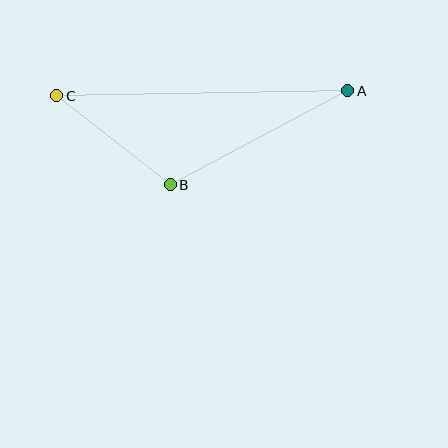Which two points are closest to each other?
Points B and C are closest to each other.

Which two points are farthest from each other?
Points A and C are farthest from each other.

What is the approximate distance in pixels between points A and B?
The distance between A and B is approximately 201 pixels.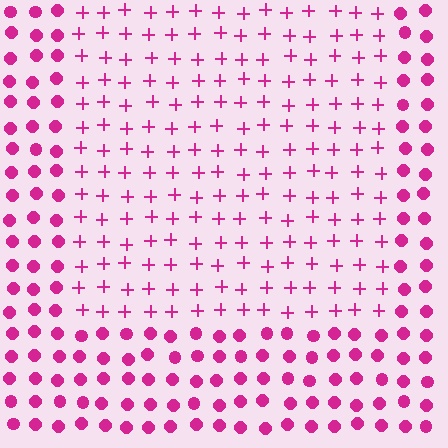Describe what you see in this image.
The image is filled with small magenta elements arranged in a uniform grid. A rectangle-shaped region contains plus signs, while the surrounding area contains circles. The boundary is defined purely by the change in element shape.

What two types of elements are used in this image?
The image uses plus signs inside the rectangle region and circles outside it.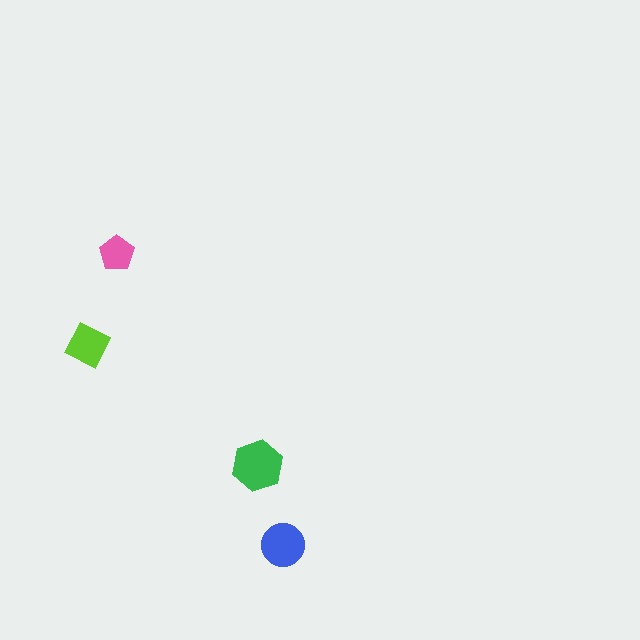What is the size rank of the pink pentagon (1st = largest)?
4th.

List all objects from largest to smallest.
The green hexagon, the blue circle, the lime diamond, the pink pentagon.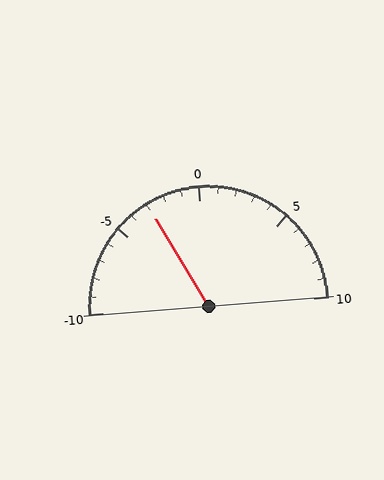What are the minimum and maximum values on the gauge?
The gauge ranges from -10 to 10.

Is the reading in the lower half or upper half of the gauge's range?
The reading is in the lower half of the range (-10 to 10).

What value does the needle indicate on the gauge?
The needle indicates approximately -3.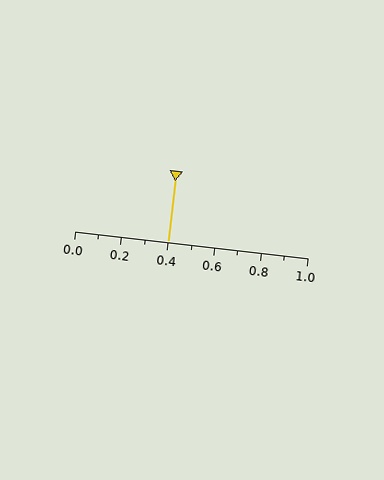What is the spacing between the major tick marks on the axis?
The major ticks are spaced 0.2 apart.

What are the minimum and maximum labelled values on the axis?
The axis runs from 0.0 to 1.0.